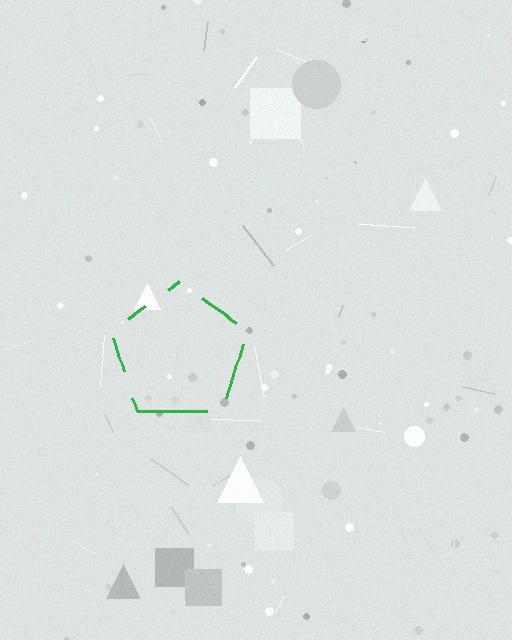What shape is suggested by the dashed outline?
The dashed outline suggests a pentagon.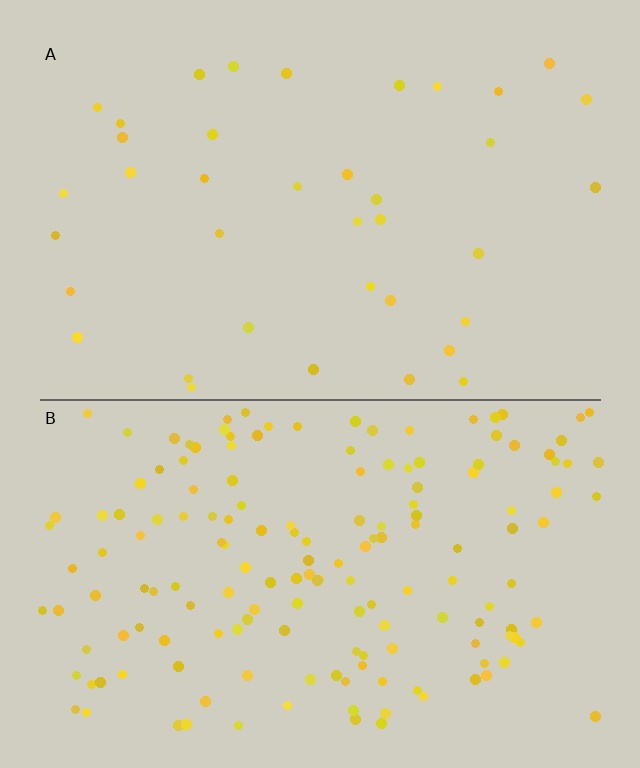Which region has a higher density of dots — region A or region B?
B (the bottom).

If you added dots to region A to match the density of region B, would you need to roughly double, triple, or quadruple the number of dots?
Approximately quadruple.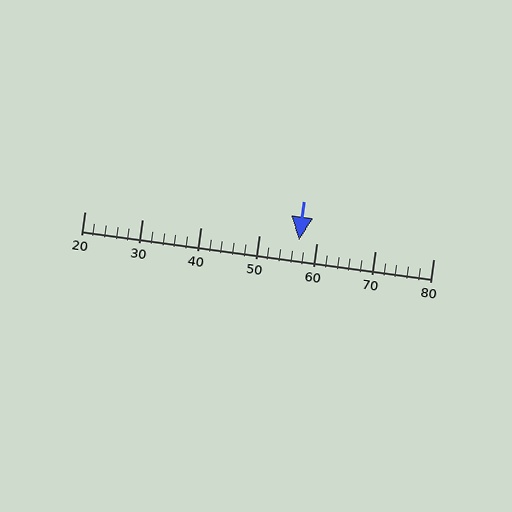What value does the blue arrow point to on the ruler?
The blue arrow points to approximately 57.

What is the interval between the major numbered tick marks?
The major tick marks are spaced 10 units apart.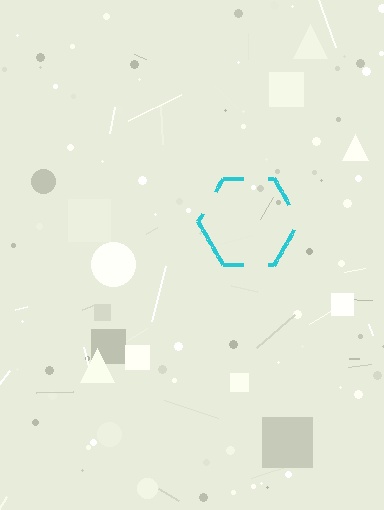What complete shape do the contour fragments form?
The contour fragments form a hexagon.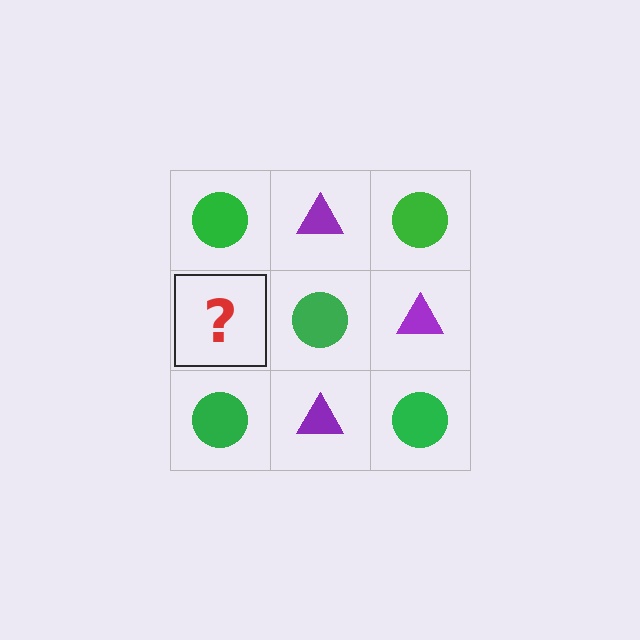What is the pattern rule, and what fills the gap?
The rule is that it alternates green circle and purple triangle in a checkerboard pattern. The gap should be filled with a purple triangle.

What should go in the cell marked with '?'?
The missing cell should contain a purple triangle.